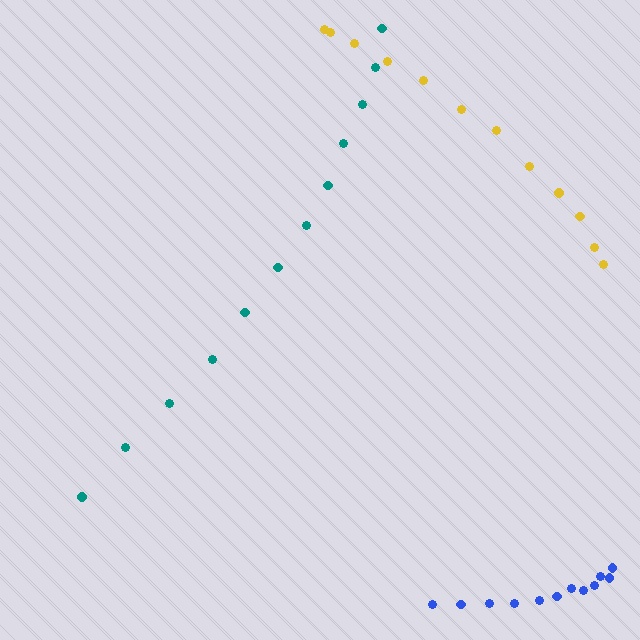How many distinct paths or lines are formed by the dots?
There are 3 distinct paths.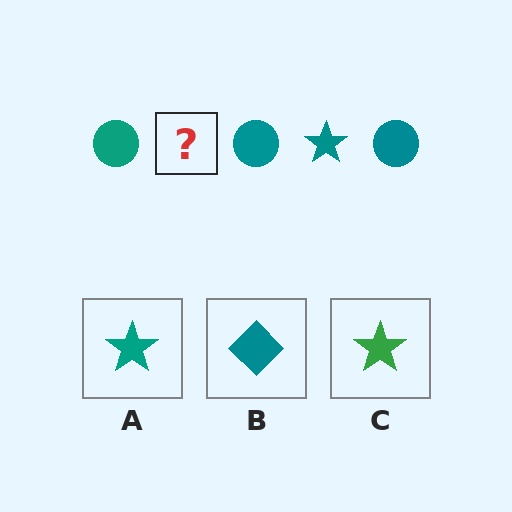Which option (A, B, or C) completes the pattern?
A.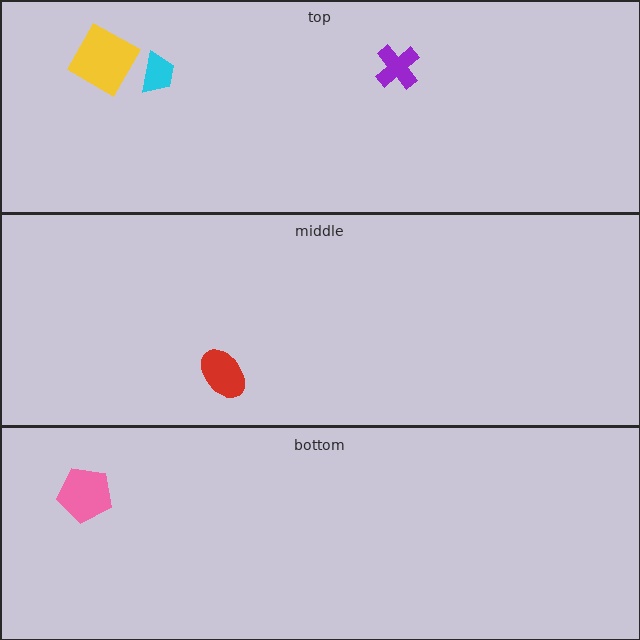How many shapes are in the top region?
3.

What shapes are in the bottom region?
The pink pentagon.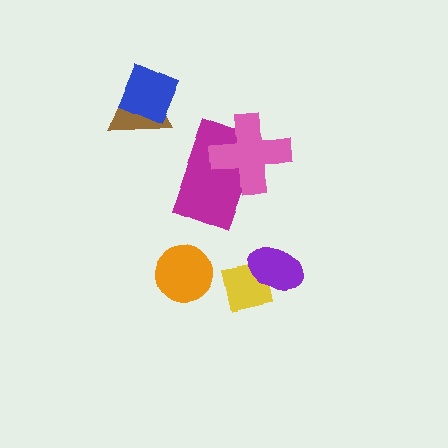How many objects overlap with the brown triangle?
1 object overlaps with the brown triangle.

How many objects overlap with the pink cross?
1 object overlaps with the pink cross.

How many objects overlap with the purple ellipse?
1 object overlaps with the purple ellipse.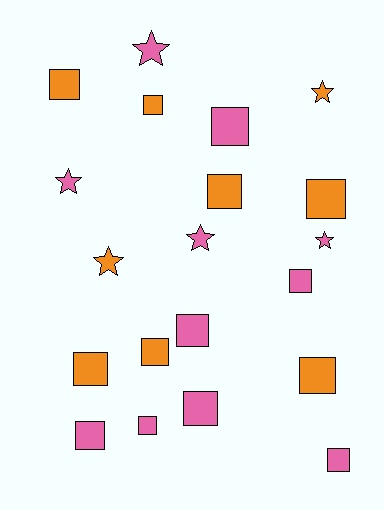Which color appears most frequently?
Pink, with 11 objects.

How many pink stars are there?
There are 4 pink stars.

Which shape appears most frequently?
Square, with 14 objects.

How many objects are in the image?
There are 20 objects.